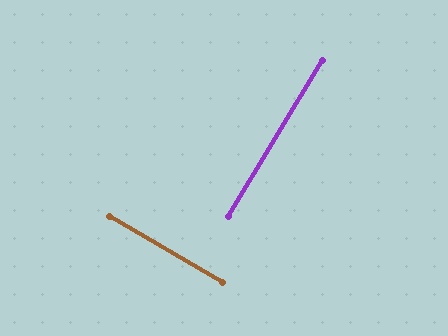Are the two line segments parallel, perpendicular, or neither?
Perpendicular — they meet at approximately 89°.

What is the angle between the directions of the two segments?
Approximately 89 degrees.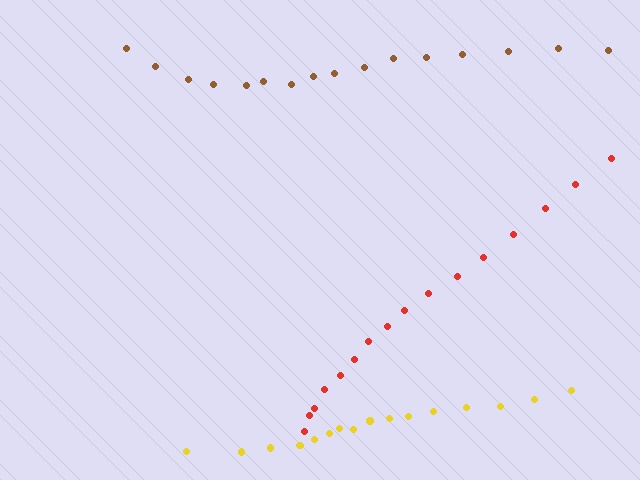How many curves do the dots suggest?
There are 3 distinct paths.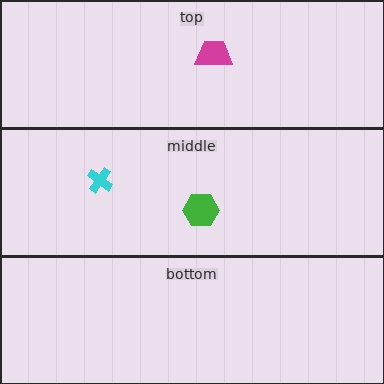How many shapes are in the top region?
1.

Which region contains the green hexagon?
The middle region.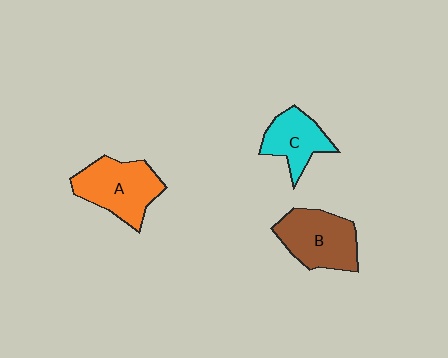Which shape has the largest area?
Shape A (orange).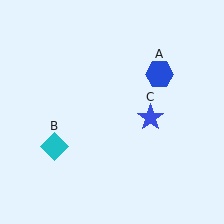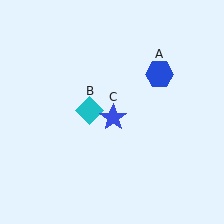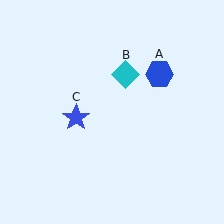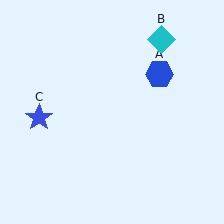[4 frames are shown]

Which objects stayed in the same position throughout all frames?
Blue hexagon (object A) remained stationary.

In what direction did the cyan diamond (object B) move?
The cyan diamond (object B) moved up and to the right.